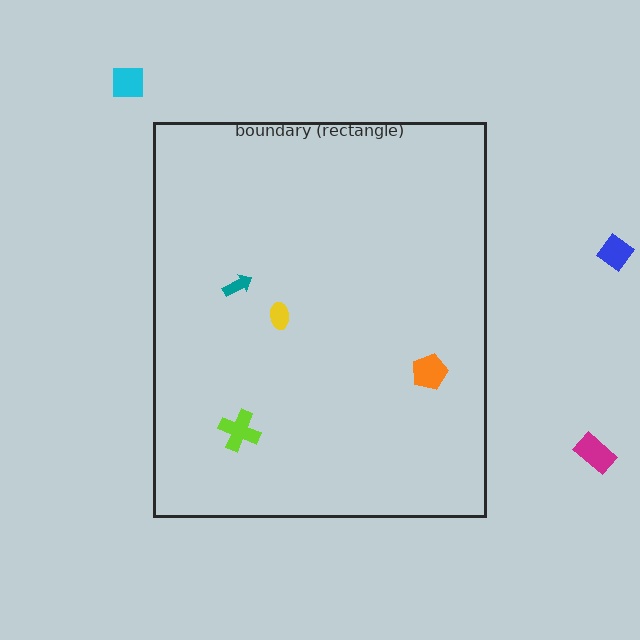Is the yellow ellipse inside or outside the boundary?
Inside.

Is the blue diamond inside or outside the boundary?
Outside.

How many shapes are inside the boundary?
4 inside, 3 outside.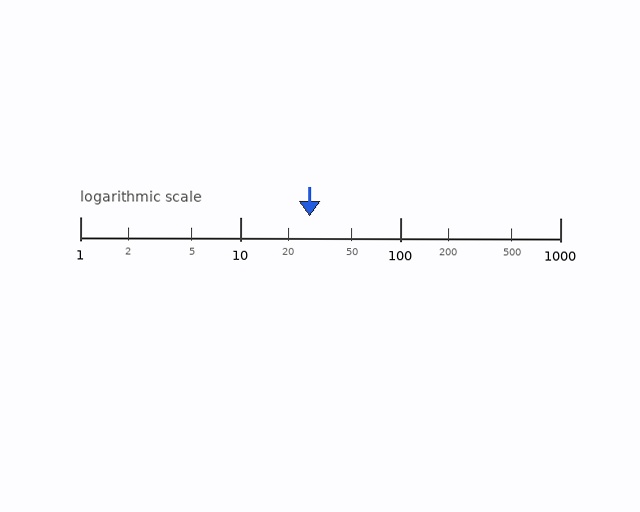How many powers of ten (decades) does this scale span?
The scale spans 3 decades, from 1 to 1000.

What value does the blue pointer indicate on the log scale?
The pointer indicates approximately 27.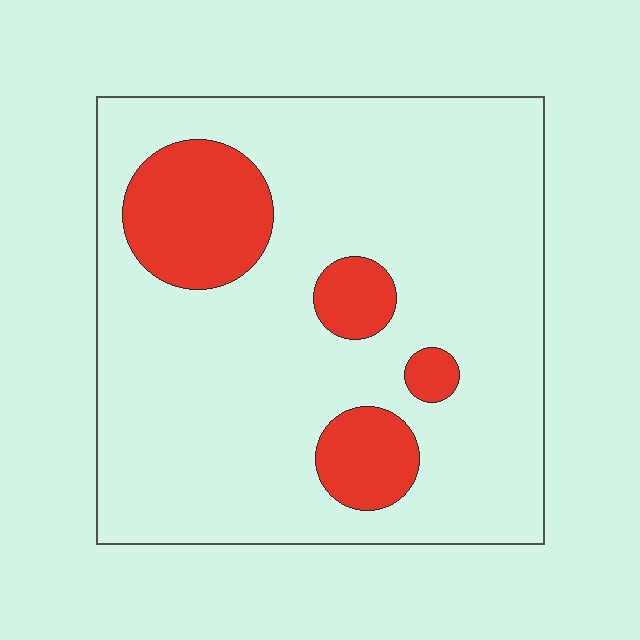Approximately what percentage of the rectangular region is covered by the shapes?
Approximately 15%.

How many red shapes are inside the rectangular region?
4.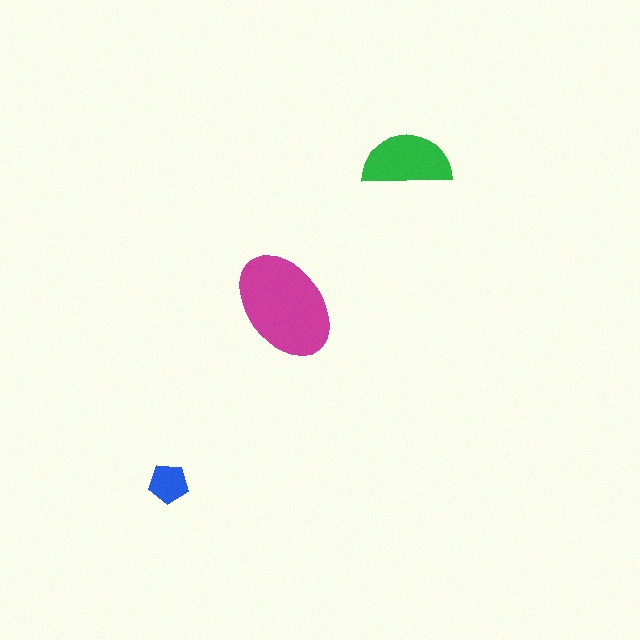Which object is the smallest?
The blue pentagon.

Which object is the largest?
The magenta ellipse.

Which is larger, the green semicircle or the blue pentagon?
The green semicircle.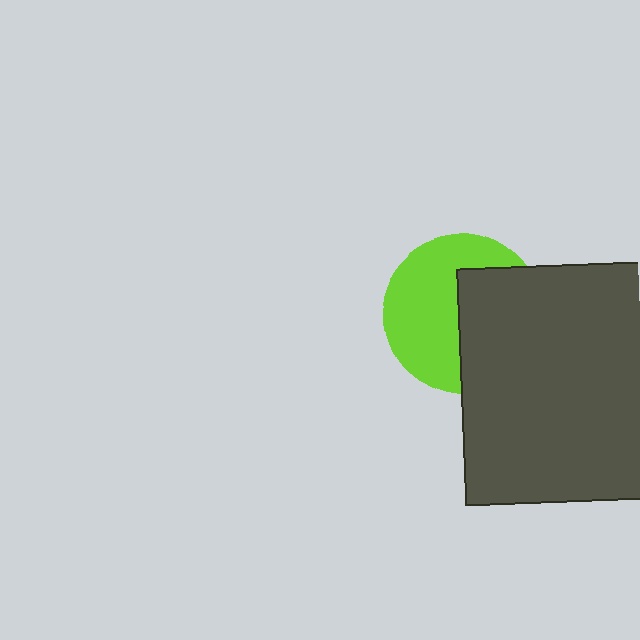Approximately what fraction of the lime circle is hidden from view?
Roughly 46% of the lime circle is hidden behind the dark gray square.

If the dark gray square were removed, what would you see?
You would see the complete lime circle.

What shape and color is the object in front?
The object in front is a dark gray square.